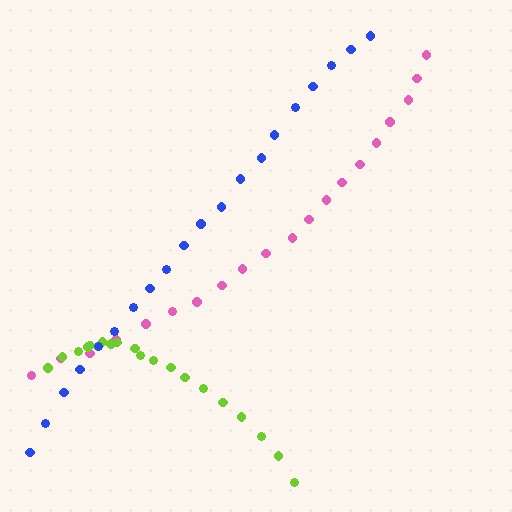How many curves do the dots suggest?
There are 3 distinct paths.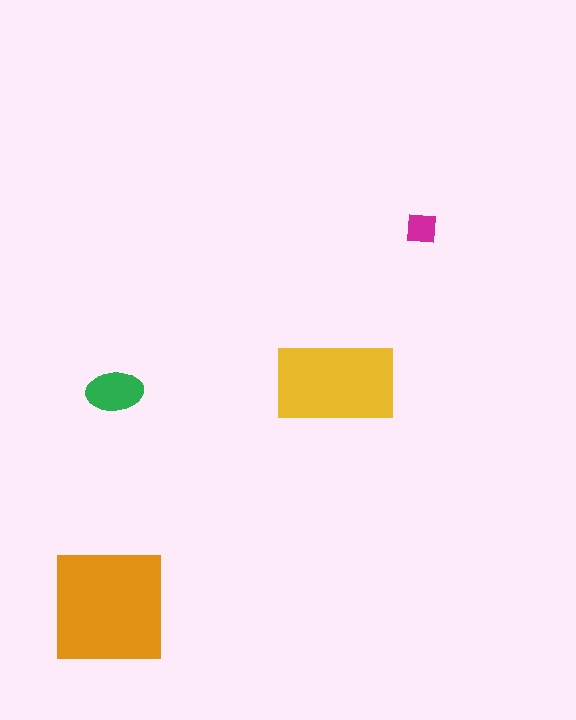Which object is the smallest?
The magenta square.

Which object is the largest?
The orange square.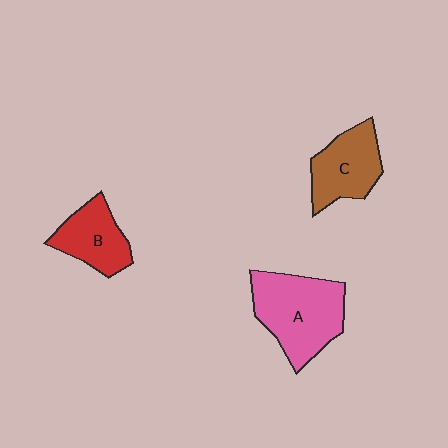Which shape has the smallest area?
Shape B (red).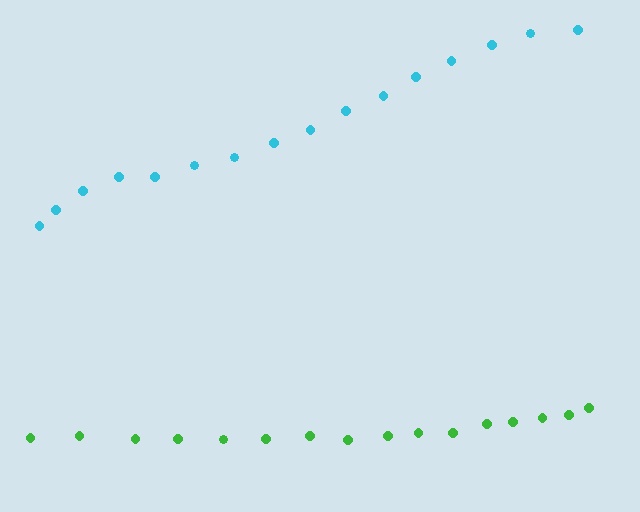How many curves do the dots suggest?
There are 2 distinct paths.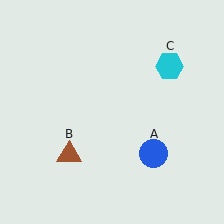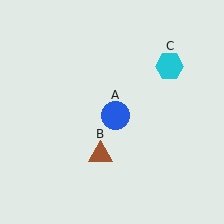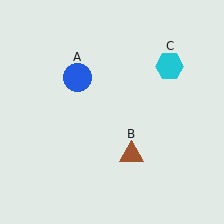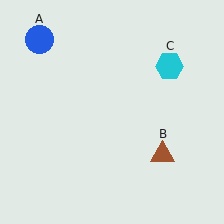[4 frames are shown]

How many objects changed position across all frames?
2 objects changed position: blue circle (object A), brown triangle (object B).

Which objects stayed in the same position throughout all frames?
Cyan hexagon (object C) remained stationary.